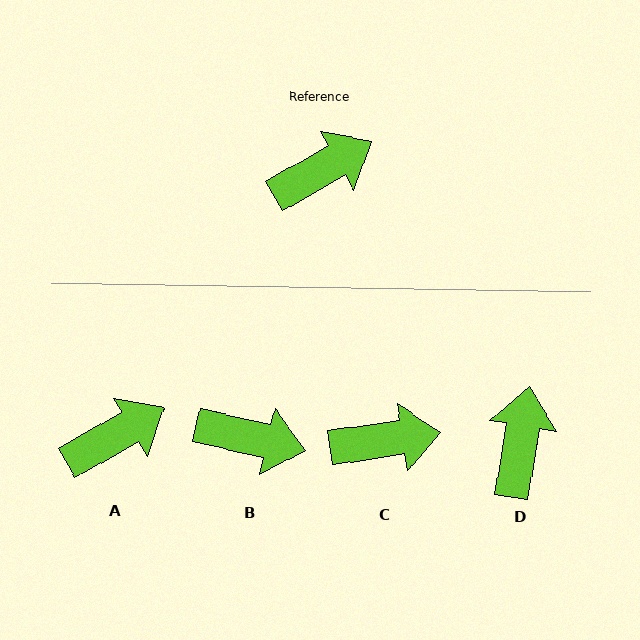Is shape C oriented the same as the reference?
No, it is off by about 22 degrees.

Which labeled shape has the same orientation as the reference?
A.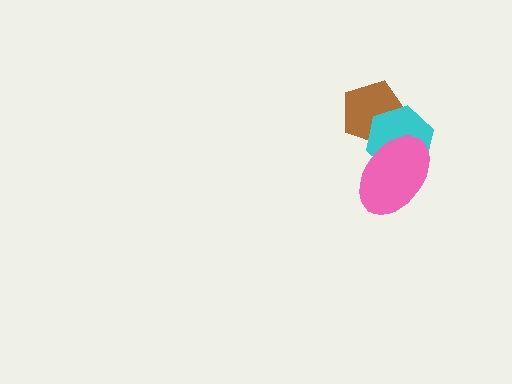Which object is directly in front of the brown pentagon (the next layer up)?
The cyan hexagon is directly in front of the brown pentagon.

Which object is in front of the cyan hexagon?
The pink ellipse is in front of the cyan hexagon.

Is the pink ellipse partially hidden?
No, no other shape covers it.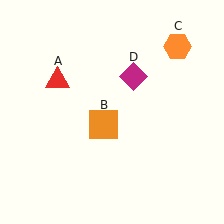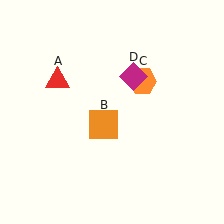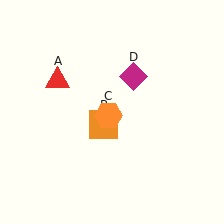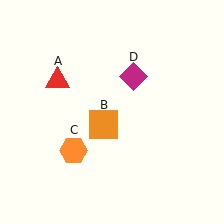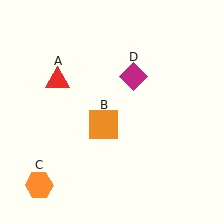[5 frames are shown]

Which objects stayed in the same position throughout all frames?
Red triangle (object A) and orange square (object B) and magenta diamond (object D) remained stationary.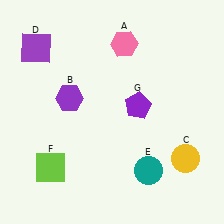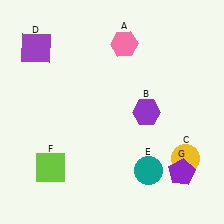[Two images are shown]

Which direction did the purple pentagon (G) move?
The purple pentagon (G) moved down.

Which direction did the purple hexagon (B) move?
The purple hexagon (B) moved right.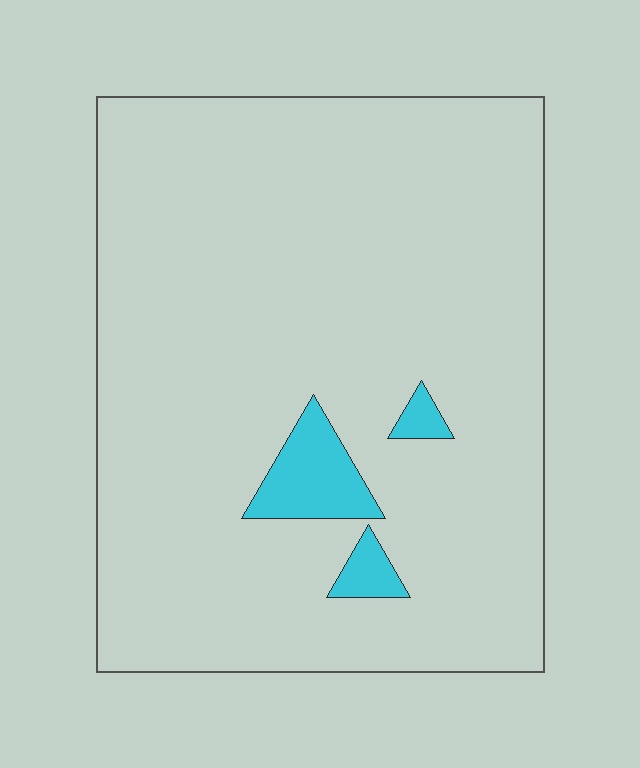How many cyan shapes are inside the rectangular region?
3.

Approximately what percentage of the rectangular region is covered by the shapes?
Approximately 5%.